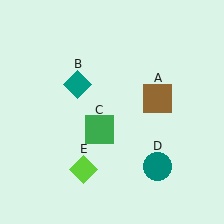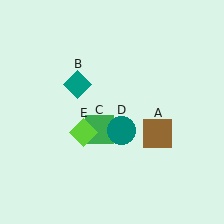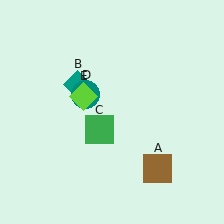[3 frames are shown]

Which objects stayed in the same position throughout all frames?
Teal diamond (object B) and green square (object C) remained stationary.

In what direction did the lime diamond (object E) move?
The lime diamond (object E) moved up.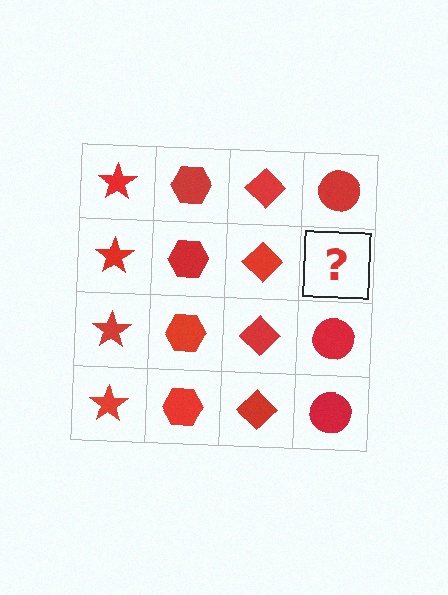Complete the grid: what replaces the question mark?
The question mark should be replaced with a red circle.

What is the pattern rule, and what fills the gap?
The rule is that each column has a consistent shape. The gap should be filled with a red circle.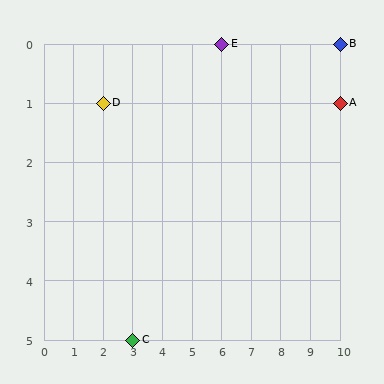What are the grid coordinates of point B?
Point B is at grid coordinates (10, 0).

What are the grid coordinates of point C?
Point C is at grid coordinates (3, 5).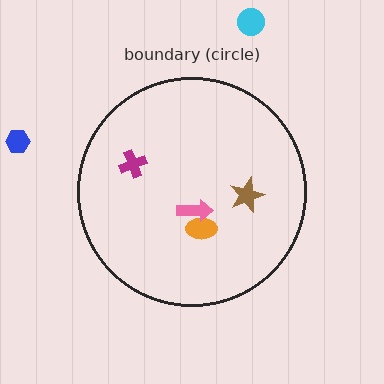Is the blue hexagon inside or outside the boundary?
Outside.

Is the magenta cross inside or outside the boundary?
Inside.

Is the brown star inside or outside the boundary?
Inside.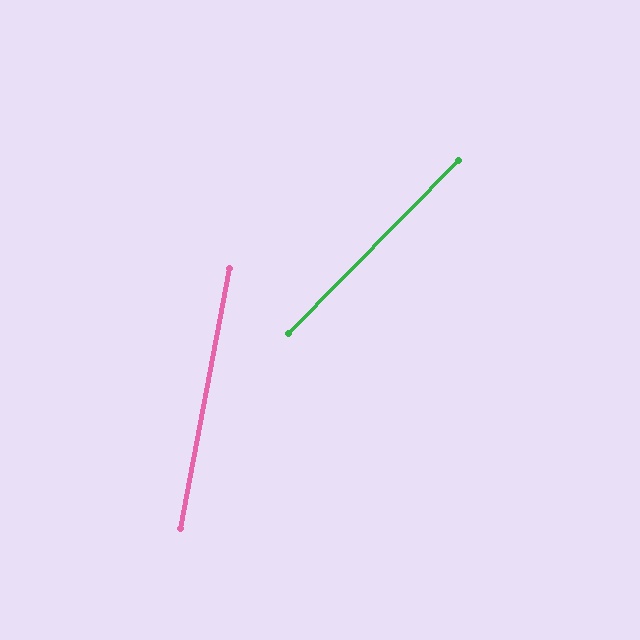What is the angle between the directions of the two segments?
Approximately 34 degrees.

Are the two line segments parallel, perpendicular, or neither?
Neither parallel nor perpendicular — they differ by about 34°.